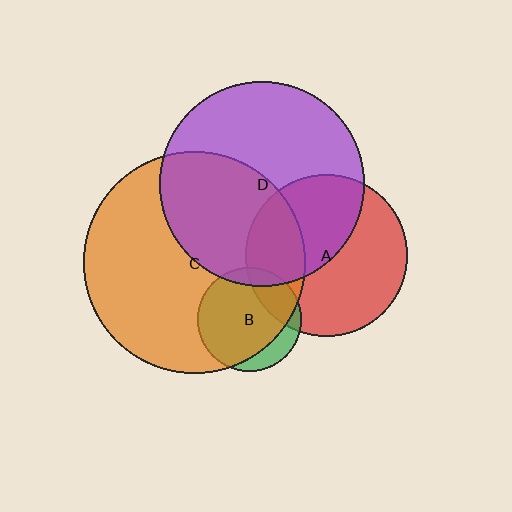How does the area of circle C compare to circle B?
Approximately 4.5 times.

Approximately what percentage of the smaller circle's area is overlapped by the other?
Approximately 45%.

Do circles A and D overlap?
Yes.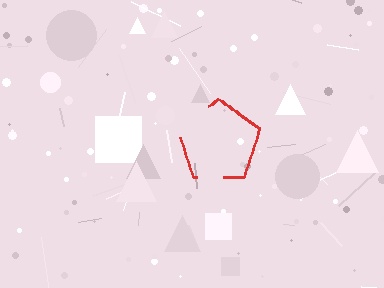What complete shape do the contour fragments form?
The contour fragments form a pentagon.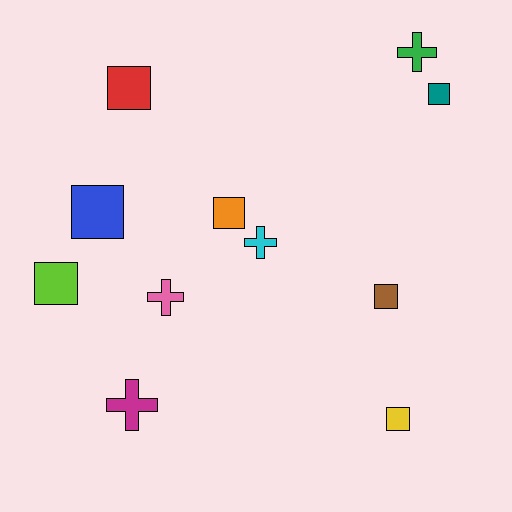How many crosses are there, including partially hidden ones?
There are 4 crosses.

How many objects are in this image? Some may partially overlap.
There are 11 objects.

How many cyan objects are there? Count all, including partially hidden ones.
There is 1 cyan object.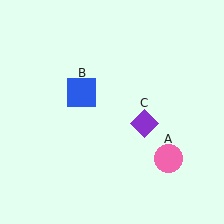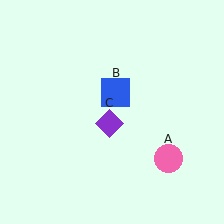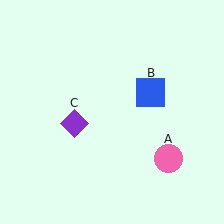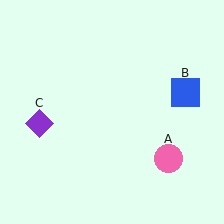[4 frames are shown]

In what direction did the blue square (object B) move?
The blue square (object B) moved right.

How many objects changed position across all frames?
2 objects changed position: blue square (object B), purple diamond (object C).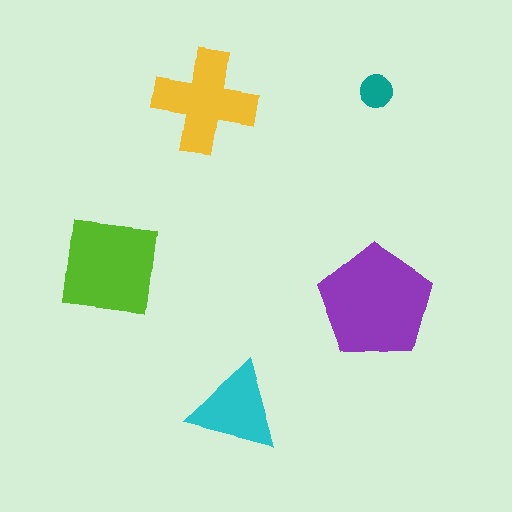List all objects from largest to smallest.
The purple pentagon, the lime square, the yellow cross, the cyan triangle, the teal circle.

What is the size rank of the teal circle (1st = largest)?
5th.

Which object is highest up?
The teal circle is topmost.